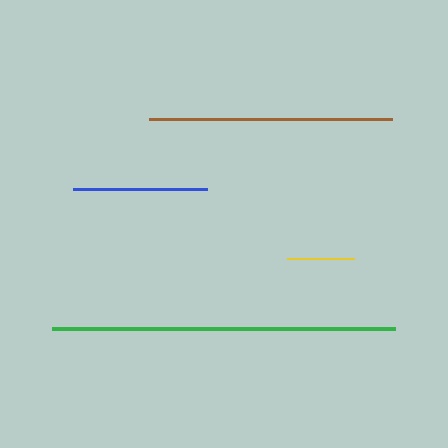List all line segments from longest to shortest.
From longest to shortest: green, brown, blue, yellow.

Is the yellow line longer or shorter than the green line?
The green line is longer than the yellow line.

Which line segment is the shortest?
The yellow line is the shortest at approximately 68 pixels.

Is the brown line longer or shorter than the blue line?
The brown line is longer than the blue line.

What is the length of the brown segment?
The brown segment is approximately 243 pixels long.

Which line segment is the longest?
The green line is the longest at approximately 343 pixels.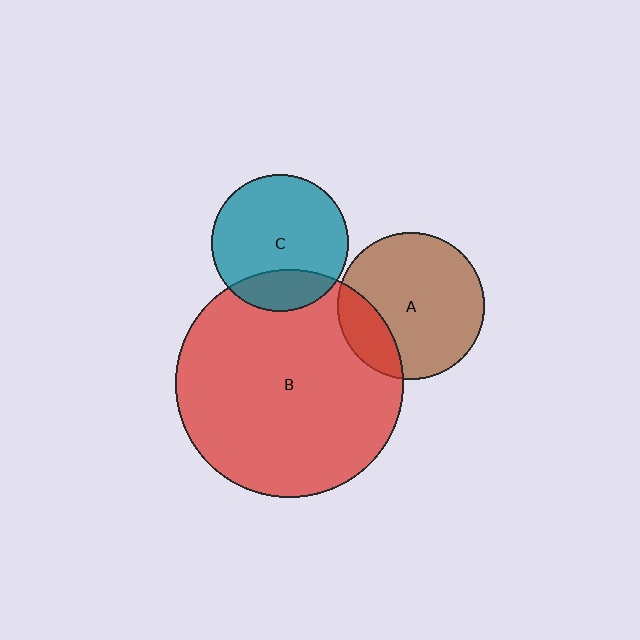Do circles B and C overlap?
Yes.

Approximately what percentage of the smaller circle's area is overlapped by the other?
Approximately 20%.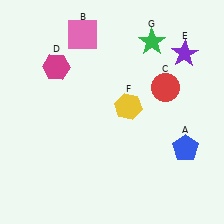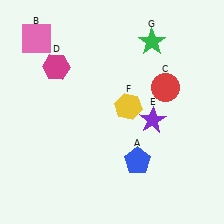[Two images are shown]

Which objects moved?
The objects that moved are: the blue pentagon (A), the pink square (B), the purple star (E).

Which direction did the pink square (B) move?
The pink square (B) moved left.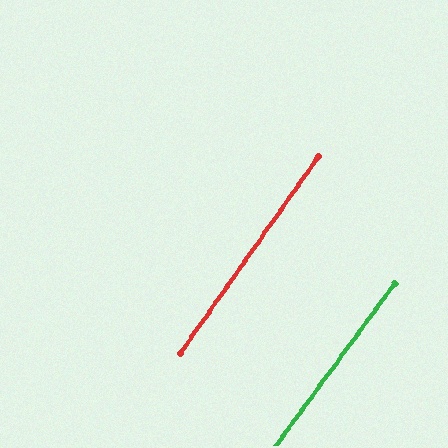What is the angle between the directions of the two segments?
Approximately 1 degree.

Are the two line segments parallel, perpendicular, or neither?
Parallel — their directions differ by only 1.2°.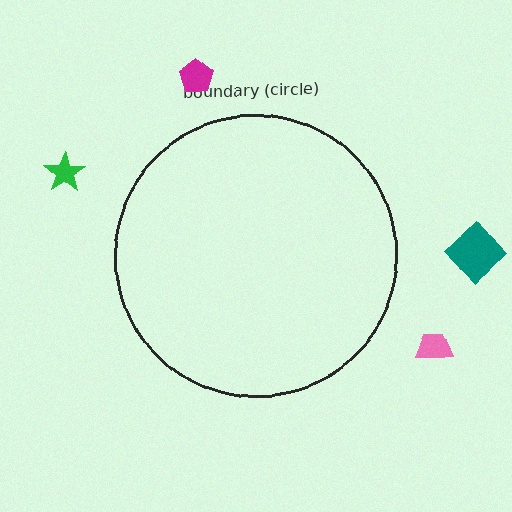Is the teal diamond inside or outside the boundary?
Outside.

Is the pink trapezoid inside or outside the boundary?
Outside.